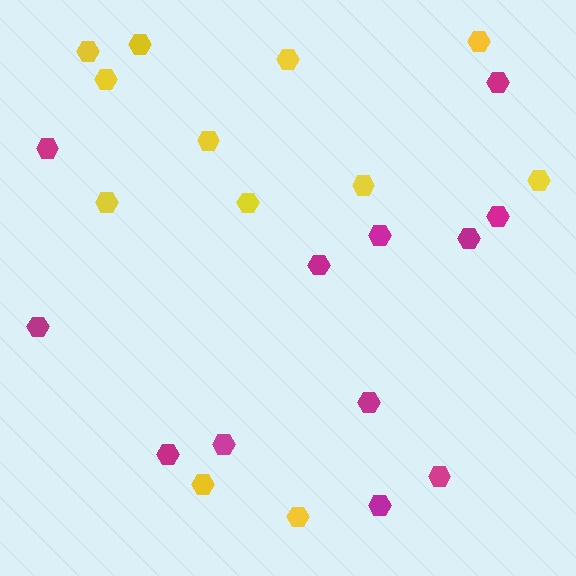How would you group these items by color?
There are 2 groups: one group of yellow hexagons (12) and one group of magenta hexagons (12).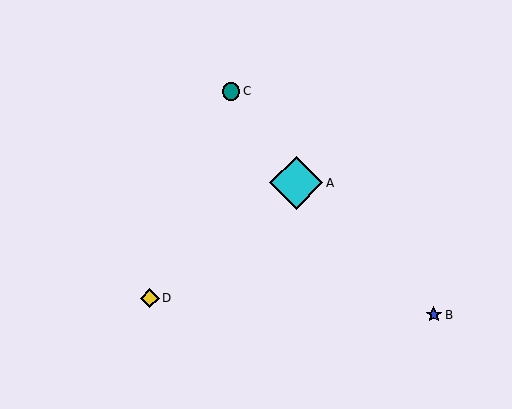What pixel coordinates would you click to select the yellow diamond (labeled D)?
Click at (150, 298) to select the yellow diamond D.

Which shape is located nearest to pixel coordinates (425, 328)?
The blue star (labeled B) at (434, 315) is nearest to that location.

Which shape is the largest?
The cyan diamond (labeled A) is the largest.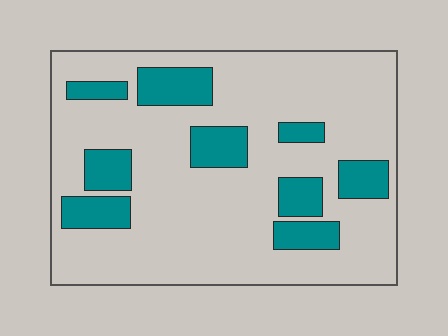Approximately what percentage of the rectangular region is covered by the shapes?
Approximately 20%.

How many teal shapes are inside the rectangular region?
9.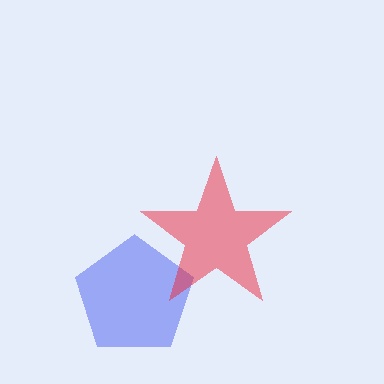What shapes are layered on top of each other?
The layered shapes are: a blue pentagon, a red star.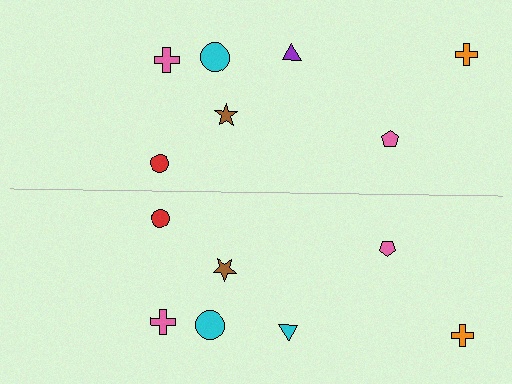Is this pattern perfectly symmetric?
No, the pattern is not perfectly symmetric. The cyan triangle on the bottom side breaks the symmetry — its mirror counterpart is purple.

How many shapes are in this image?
There are 14 shapes in this image.